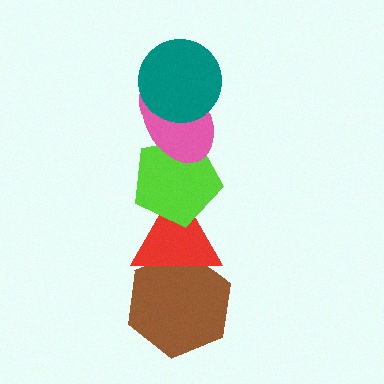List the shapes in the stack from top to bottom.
From top to bottom: the teal circle, the pink ellipse, the lime pentagon, the red triangle, the brown hexagon.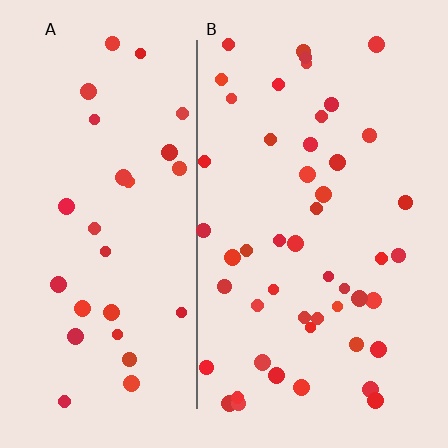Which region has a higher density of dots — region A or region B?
B (the right).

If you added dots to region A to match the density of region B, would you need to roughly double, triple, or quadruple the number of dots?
Approximately double.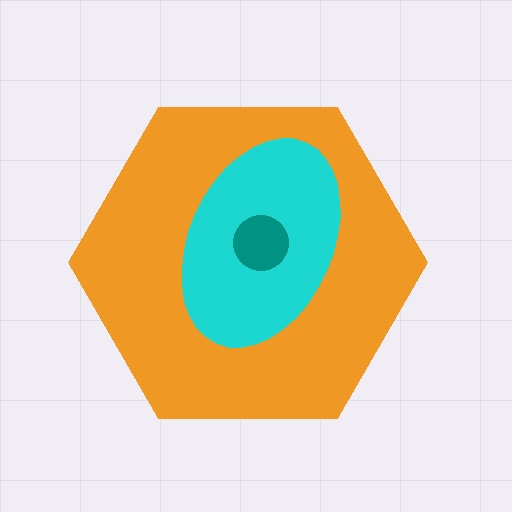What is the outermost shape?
The orange hexagon.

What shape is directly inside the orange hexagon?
The cyan ellipse.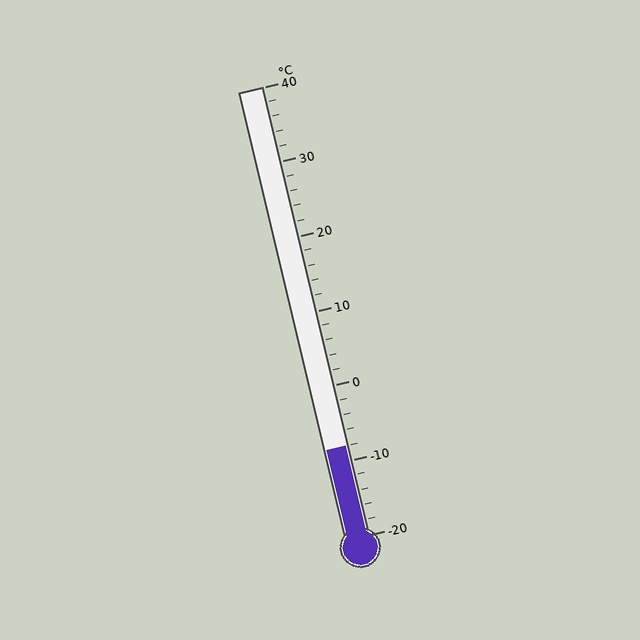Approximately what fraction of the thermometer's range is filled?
The thermometer is filled to approximately 20% of its range.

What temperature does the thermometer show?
The thermometer shows approximately -8°C.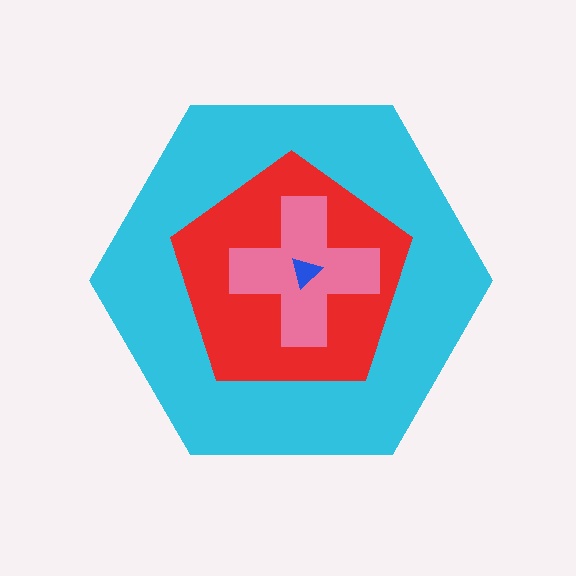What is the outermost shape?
The cyan hexagon.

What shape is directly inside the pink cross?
The blue triangle.